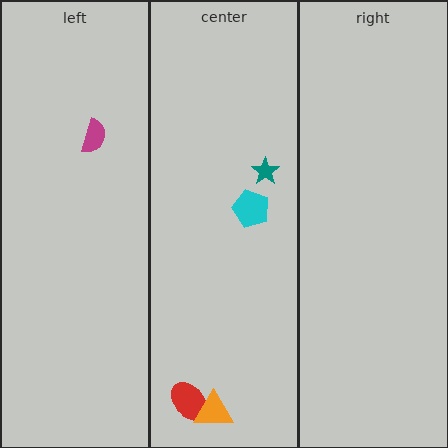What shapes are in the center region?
The red ellipse, the orange triangle, the teal star, the cyan pentagon.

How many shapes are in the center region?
4.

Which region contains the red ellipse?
The center region.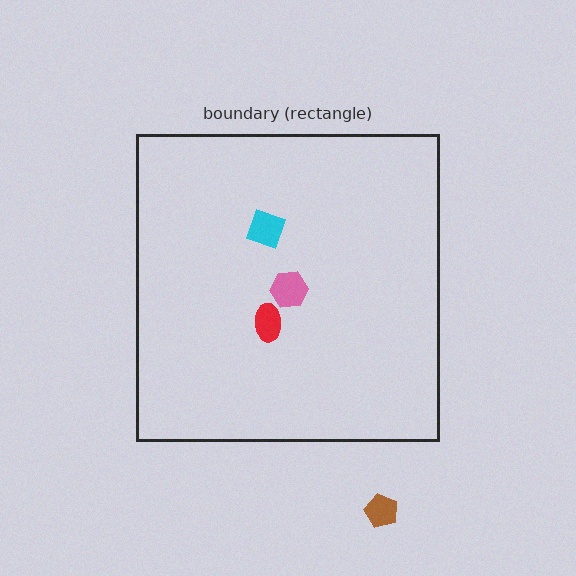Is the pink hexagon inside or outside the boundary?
Inside.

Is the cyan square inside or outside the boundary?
Inside.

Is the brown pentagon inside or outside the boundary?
Outside.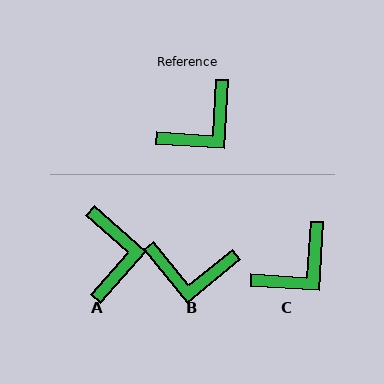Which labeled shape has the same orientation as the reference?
C.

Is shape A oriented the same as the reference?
No, it is off by about 52 degrees.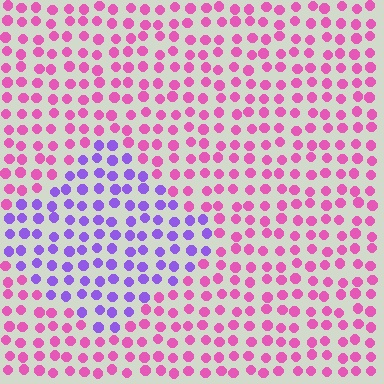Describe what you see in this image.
The image is filled with small pink elements in a uniform arrangement. A diamond-shaped region is visible where the elements are tinted to a slightly different hue, forming a subtle color boundary.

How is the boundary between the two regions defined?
The boundary is defined purely by a slight shift in hue (about 55 degrees). Spacing, size, and orientation are identical on both sides.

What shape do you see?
I see a diamond.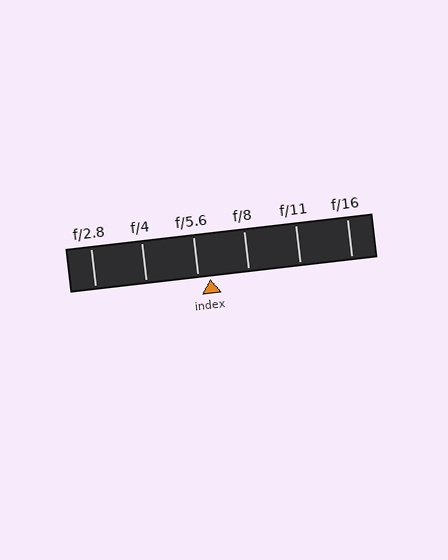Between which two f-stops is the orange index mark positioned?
The index mark is between f/5.6 and f/8.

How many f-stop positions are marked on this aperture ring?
There are 6 f-stop positions marked.